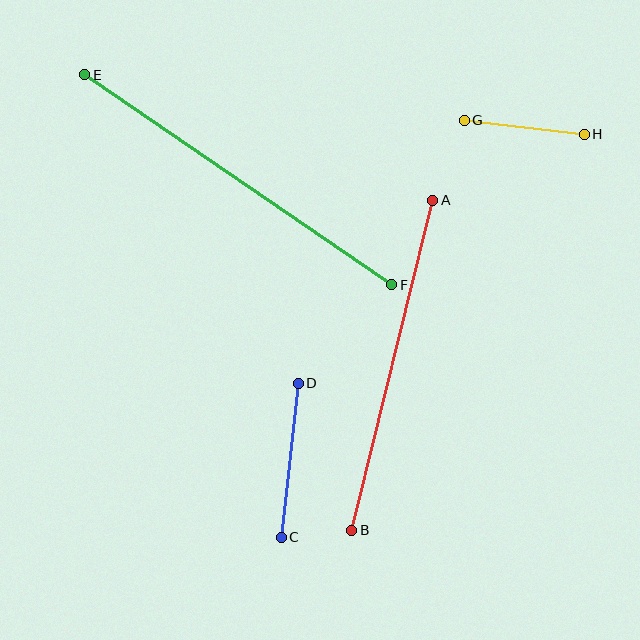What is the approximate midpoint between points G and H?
The midpoint is at approximately (524, 127) pixels.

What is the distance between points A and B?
The distance is approximately 340 pixels.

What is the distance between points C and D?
The distance is approximately 155 pixels.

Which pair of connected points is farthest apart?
Points E and F are farthest apart.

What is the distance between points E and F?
The distance is approximately 372 pixels.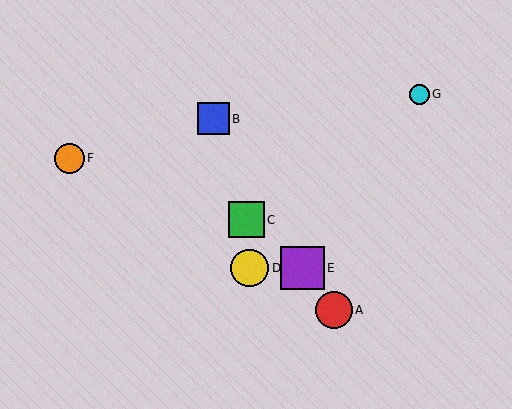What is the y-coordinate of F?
Object F is at y≈158.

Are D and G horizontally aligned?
No, D is at y≈268 and G is at y≈94.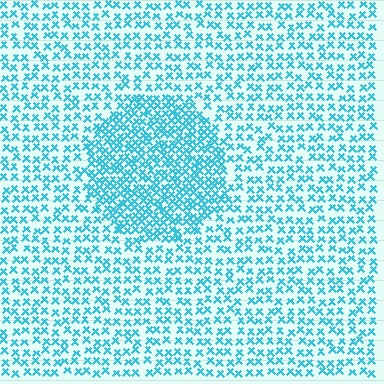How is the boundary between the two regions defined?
The boundary is defined by a change in element density (approximately 1.9x ratio). All elements are the same color, size, and shape.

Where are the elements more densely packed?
The elements are more densely packed inside the circle boundary.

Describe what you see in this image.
The image contains small cyan elements arranged at two different densities. A circle-shaped region is visible where the elements are more densely packed than the surrounding area.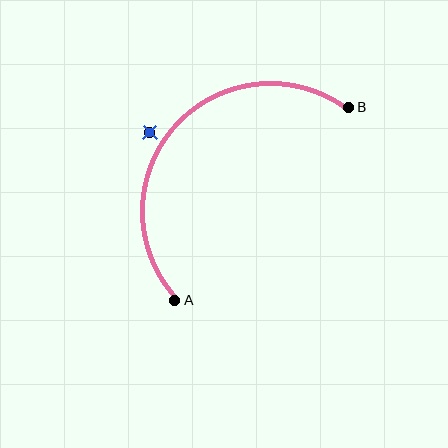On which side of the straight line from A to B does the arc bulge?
The arc bulges above and to the left of the straight line connecting A and B.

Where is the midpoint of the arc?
The arc midpoint is the point on the curve farthest from the straight line joining A and B. It sits above and to the left of that line.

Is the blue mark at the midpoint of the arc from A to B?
No — the blue mark does not lie on the arc at all. It sits slightly outside the curve.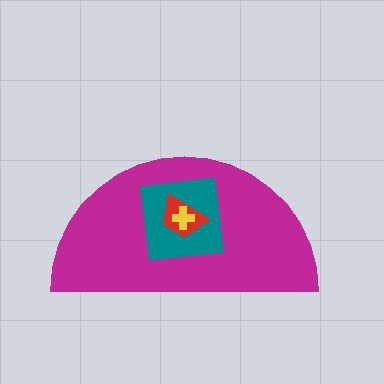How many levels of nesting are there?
4.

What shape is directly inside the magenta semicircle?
The teal square.